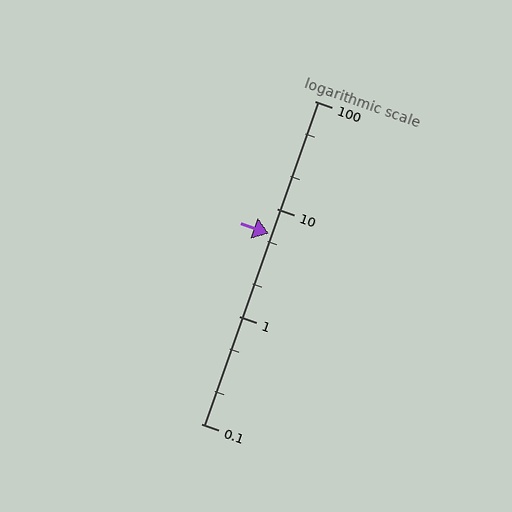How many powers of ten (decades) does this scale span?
The scale spans 3 decades, from 0.1 to 100.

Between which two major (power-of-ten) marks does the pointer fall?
The pointer is between 1 and 10.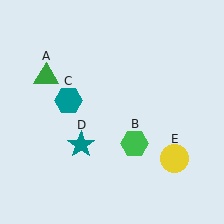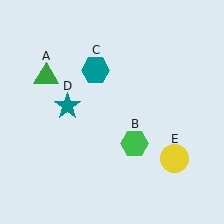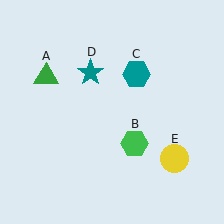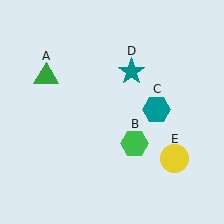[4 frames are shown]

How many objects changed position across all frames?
2 objects changed position: teal hexagon (object C), teal star (object D).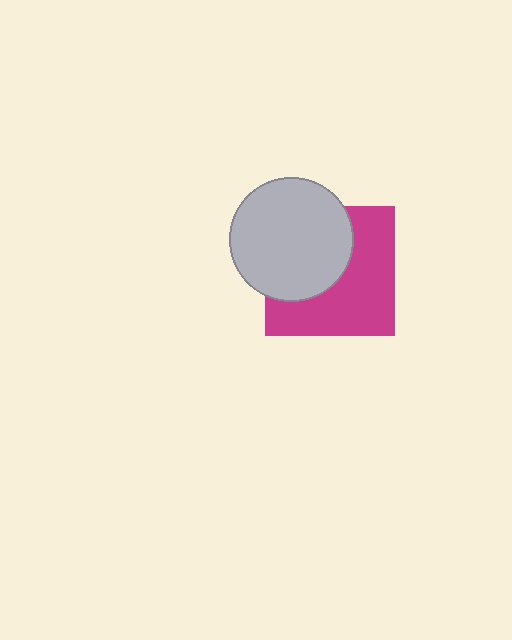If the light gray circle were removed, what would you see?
You would see the complete magenta square.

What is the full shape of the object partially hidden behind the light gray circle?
The partially hidden object is a magenta square.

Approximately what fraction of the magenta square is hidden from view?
Roughly 45% of the magenta square is hidden behind the light gray circle.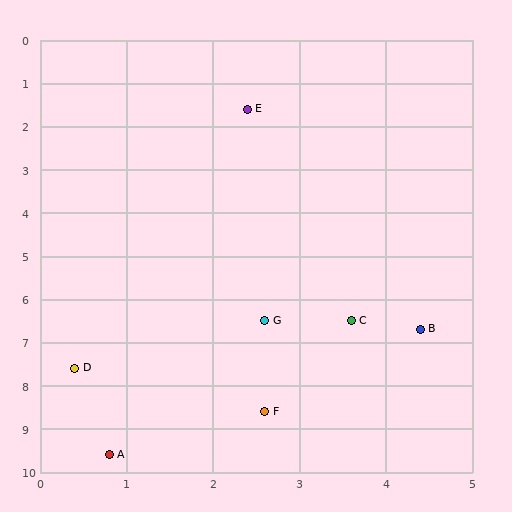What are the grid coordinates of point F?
Point F is at approximately (2.6, 8.6).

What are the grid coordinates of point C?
Point C is at approximately (3.6, 6.5).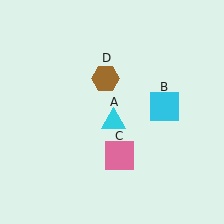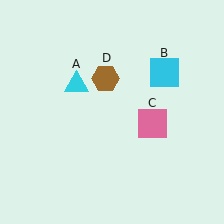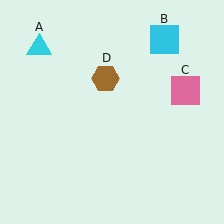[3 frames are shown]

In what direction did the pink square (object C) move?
The pink square (object C) moved up and to the right.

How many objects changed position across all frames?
3 objects changed position: cyan triangle (object A), cyan square (object B), pink square (object C).